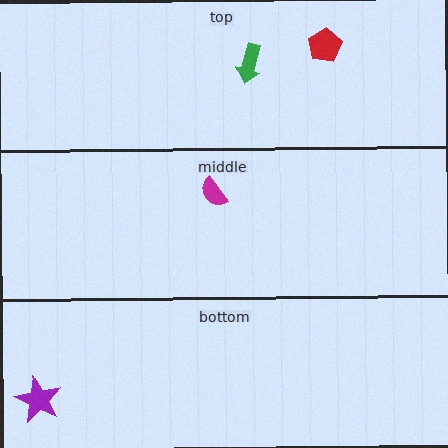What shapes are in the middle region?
The magenta semicircle.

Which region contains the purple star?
The bottom region.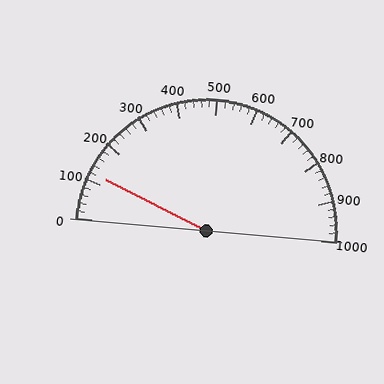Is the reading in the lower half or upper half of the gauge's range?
The reading is in the lower half of the range (0 to 1000).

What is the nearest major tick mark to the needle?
The nearest major tick mark is 100.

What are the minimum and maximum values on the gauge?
The gauge ranges from 0 to 1000.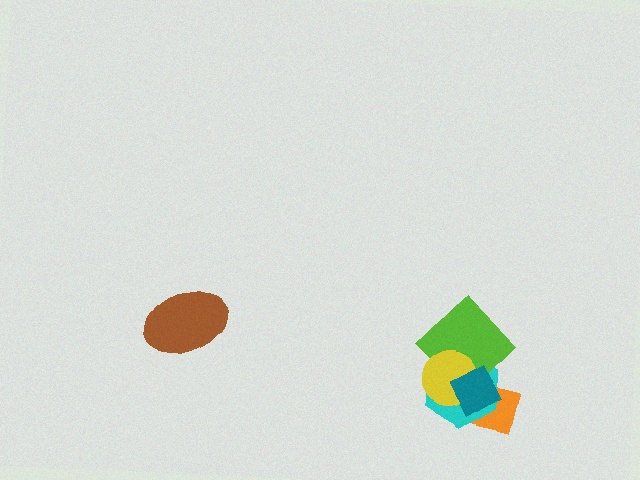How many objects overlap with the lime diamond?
4 objects overlap with the lime diamond.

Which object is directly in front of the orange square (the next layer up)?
The cyan hexagon is directly in front of the orange square.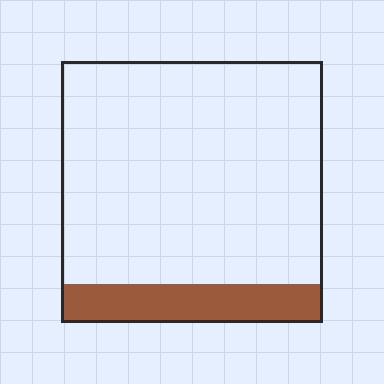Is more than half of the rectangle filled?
No.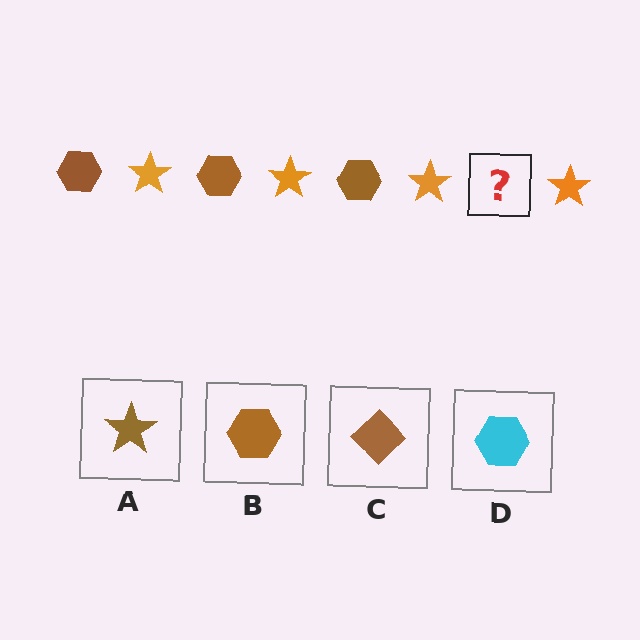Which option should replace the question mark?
Option B.